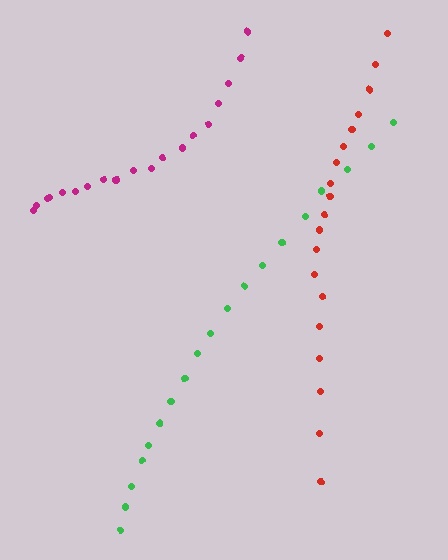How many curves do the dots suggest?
There are 3 distinct paths.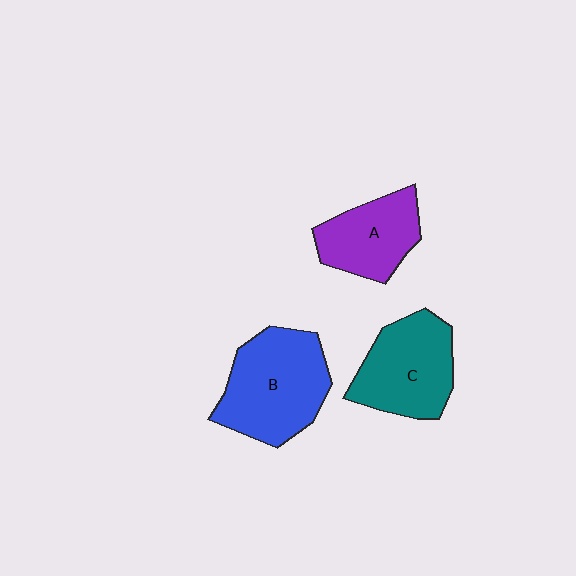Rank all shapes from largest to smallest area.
From largest to smallest: B (blue), C (teal), A (purple).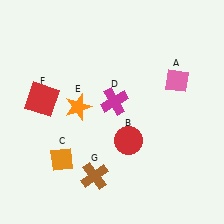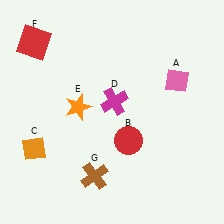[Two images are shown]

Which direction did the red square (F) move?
The red square (F) moved up.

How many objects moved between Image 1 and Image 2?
2 objects moved between the two images.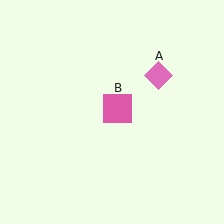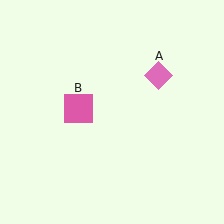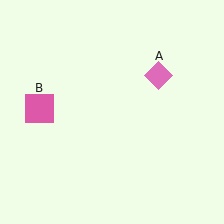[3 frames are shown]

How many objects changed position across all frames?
1 object changed position: pink square (object B).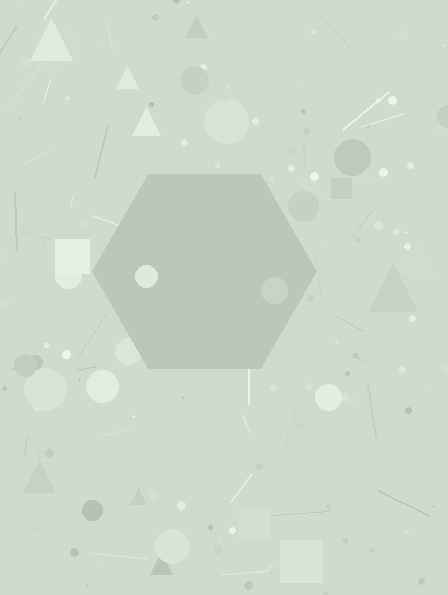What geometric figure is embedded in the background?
A hexagon is embedded in the background.